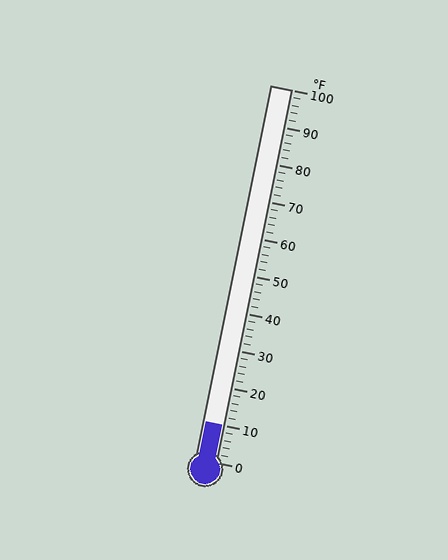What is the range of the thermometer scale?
The thermometer scale ranges from 0°F to 100°F.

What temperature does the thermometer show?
The thermometer shows approximately 10°F.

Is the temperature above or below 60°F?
The temperature is below 60°F.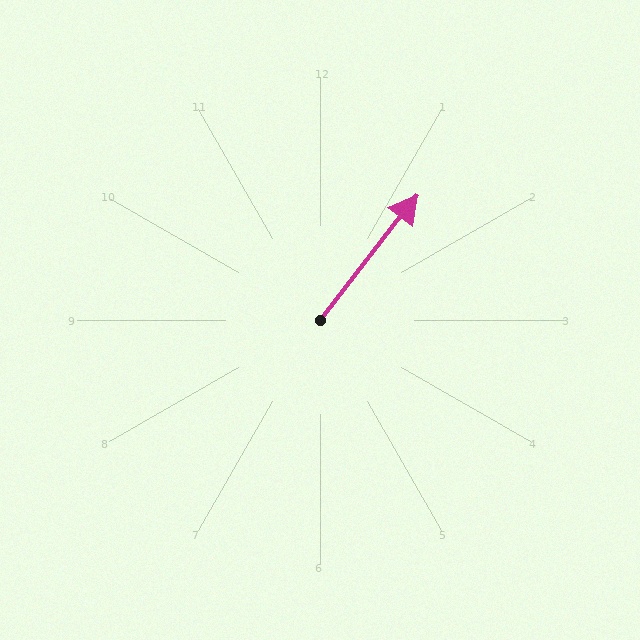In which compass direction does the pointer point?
Northeast.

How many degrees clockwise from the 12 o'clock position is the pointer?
Approximately 38 degrees.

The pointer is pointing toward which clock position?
Roughly 1 o'clock.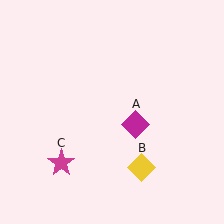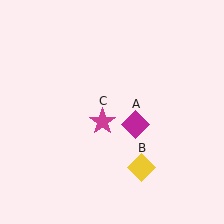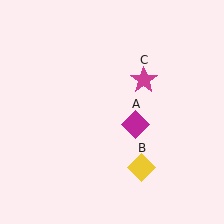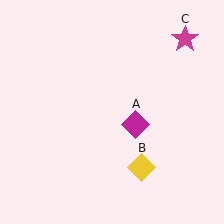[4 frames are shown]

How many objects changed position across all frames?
1 object changed position: magenta star (object C).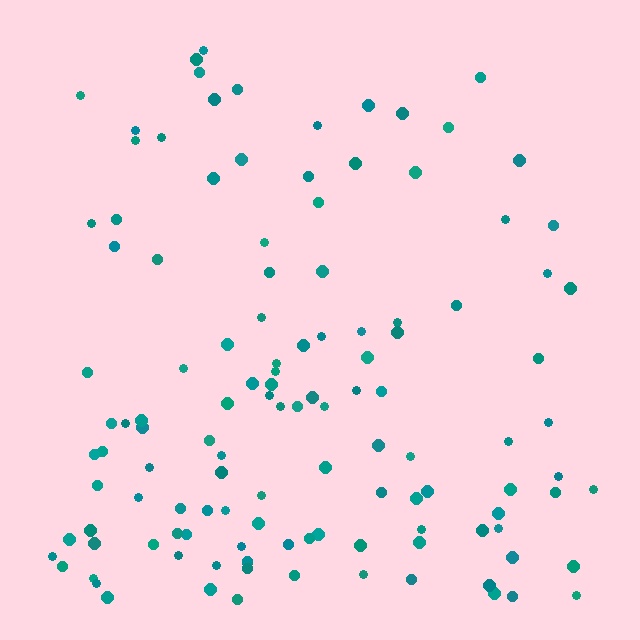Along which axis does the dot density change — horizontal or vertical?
Vertical.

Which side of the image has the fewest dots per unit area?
The top.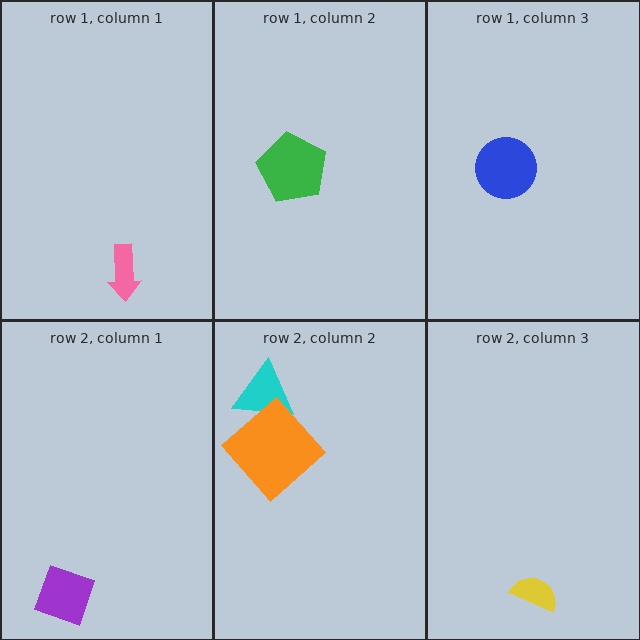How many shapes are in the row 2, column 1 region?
1.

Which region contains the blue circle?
The row 1, column 3 region.